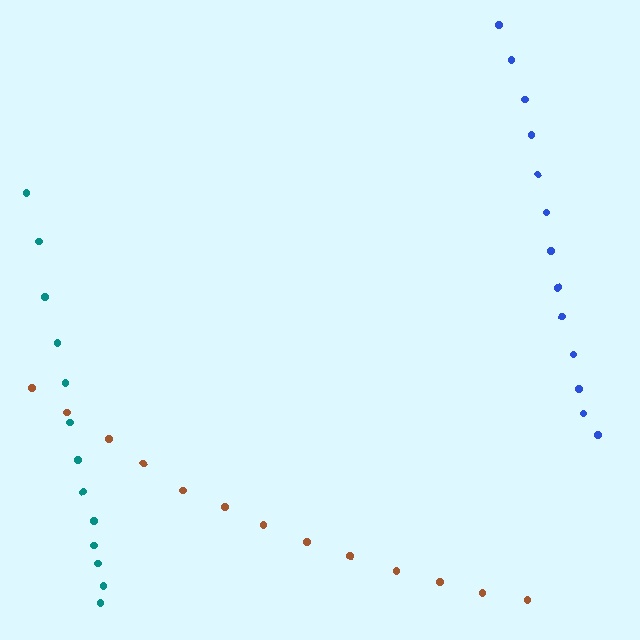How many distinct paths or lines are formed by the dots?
There are 3 distinct paths.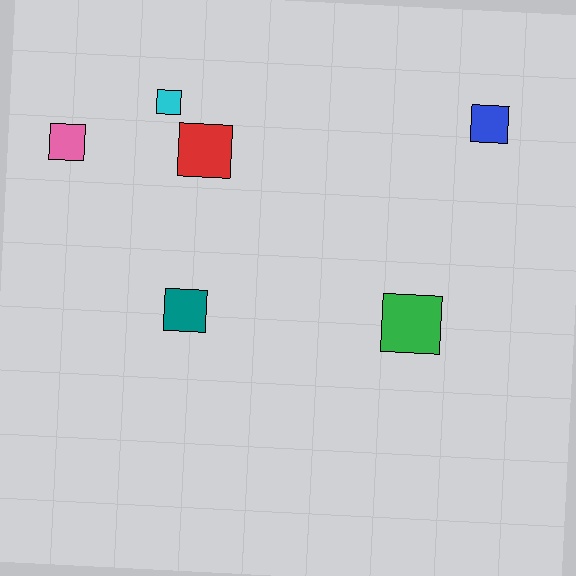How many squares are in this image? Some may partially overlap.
There are 6 squares.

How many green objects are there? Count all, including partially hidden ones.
There is 1 green object.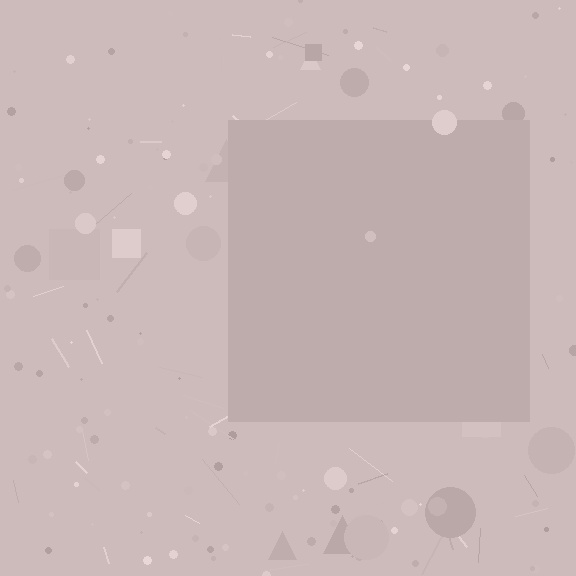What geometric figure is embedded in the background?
A square is embedded in the background.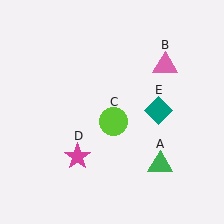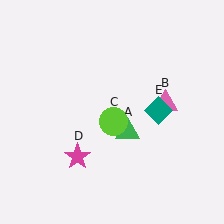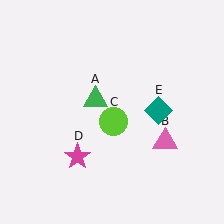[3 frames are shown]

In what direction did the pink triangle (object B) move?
The pink triangle (object B) moved down.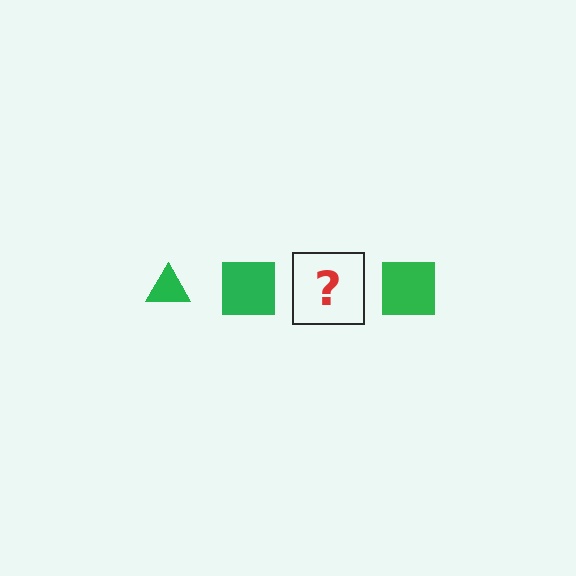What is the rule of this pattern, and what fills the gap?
The rule is that the pattern cycles through triangle, square shapes in green. The gap should be filled with a green triangle.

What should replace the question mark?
The question mark should be replaced with a green triangle.